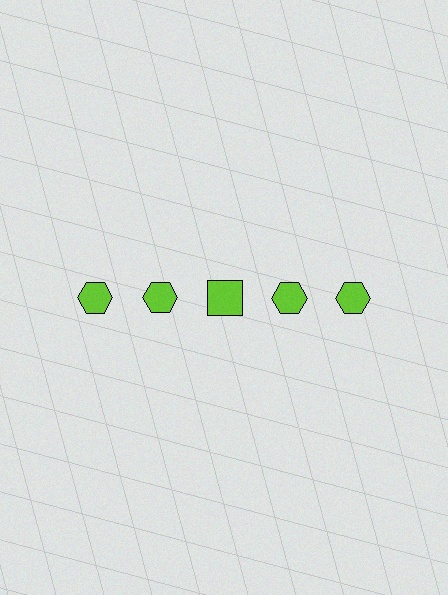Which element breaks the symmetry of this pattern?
The lime square in the top row, center column breaks the symmetry. All other shapes are lime hexagons.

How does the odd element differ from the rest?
It has a different shape: square instead of hexagon.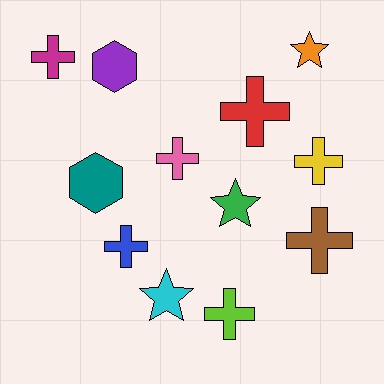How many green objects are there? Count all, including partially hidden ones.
There is 1 green object.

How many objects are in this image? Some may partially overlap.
There are 12 objects.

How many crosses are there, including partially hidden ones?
There are 7 crosses.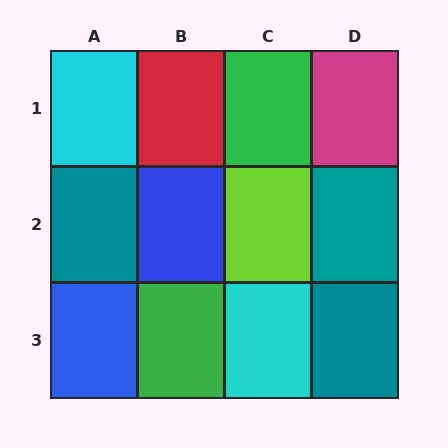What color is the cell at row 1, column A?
Cyan.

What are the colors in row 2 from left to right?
Teal, blue, lime, teal.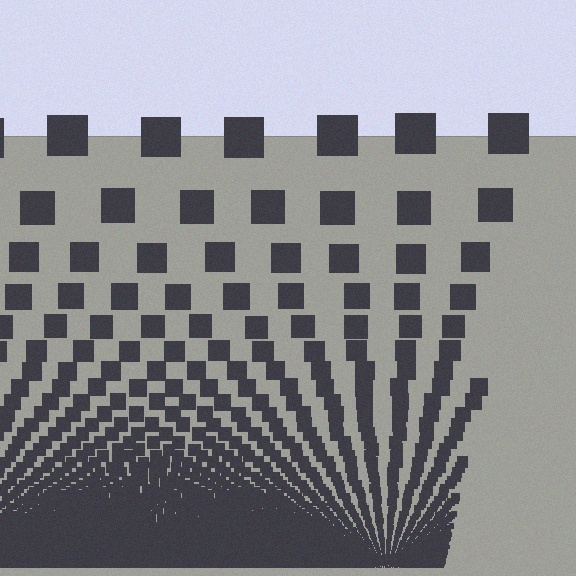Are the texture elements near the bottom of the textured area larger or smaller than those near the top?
Smaller. The gradient is inverted — elements near the bottom are smaller and denser.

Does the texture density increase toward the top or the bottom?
Density increases toward the bottom.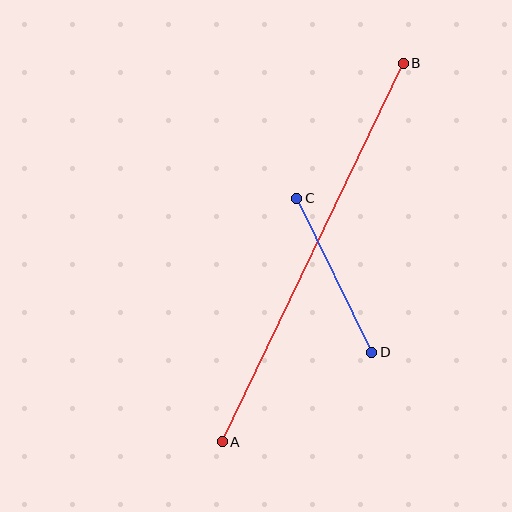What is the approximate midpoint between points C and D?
The midpoint is at approximately (334, 275) pixels.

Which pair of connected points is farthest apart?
Points A and B are farthest apart.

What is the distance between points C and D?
The distance is approximately 171 pixels.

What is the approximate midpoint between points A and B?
The midpoint is at approximately (313, 252) pixels.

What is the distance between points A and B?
The distance is approximately 419 pixels.